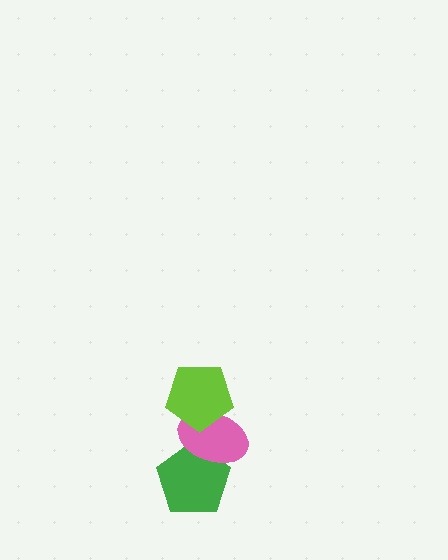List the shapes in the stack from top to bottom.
From top to bottom: the lime pentagon, the pink ellipse, the green pentagon.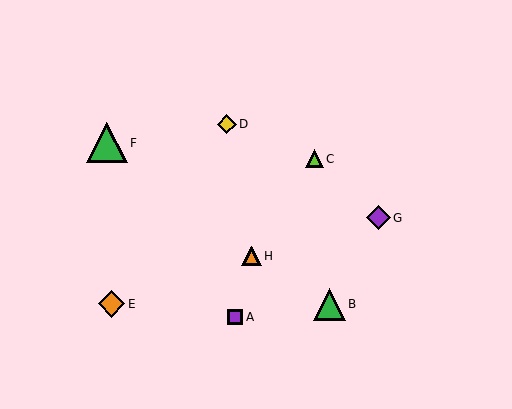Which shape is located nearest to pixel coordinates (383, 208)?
The purple diamond (labeled G) at (379, 218) is nearest to that location.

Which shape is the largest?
The green triangle (labeled F) is the largest.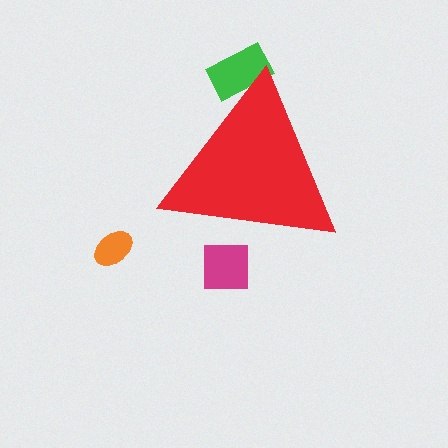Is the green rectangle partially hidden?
Yes, the green rectangle is partially hidden behind the red triangle.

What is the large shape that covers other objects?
A red triangle.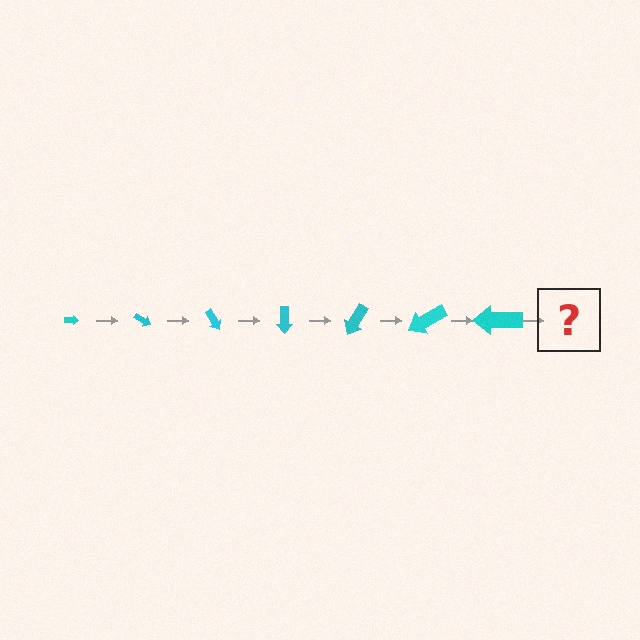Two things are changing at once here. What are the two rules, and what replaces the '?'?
The two rules are that the arrow grows larger each step and it rotates 30 degrees each step. The '?' should be an arrow, larger than the previous one and rotated 210 degrees from the start.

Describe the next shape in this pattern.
It should be an arrow, larger than the previous one and rotated 210 degrees from the start.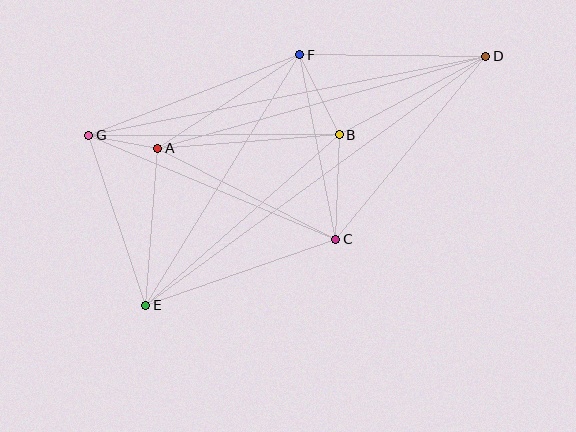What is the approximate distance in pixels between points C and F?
The distance between C and F is approximately 188 pixels.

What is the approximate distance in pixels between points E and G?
The distance between E and G is approximately 179 pixels.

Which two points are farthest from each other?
Points D and E are farthest from each other.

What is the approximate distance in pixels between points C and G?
The distance between C and G is approximately 268 pixels.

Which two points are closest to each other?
Points A and G are closest to each other.